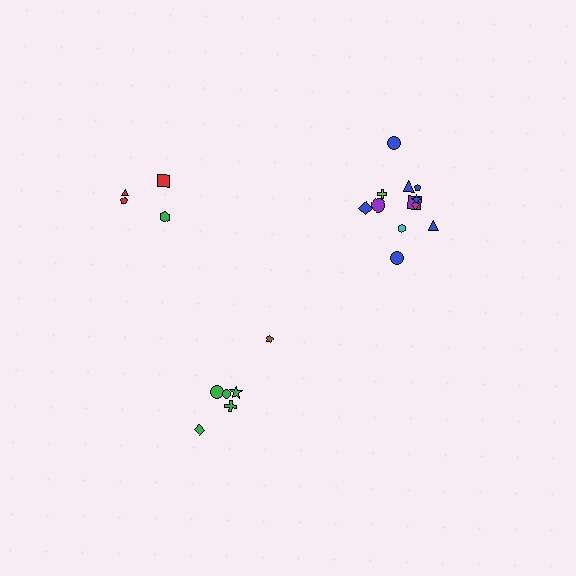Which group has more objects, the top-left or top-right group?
The top-right group.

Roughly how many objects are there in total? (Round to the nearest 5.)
Roughly 20 objects in total.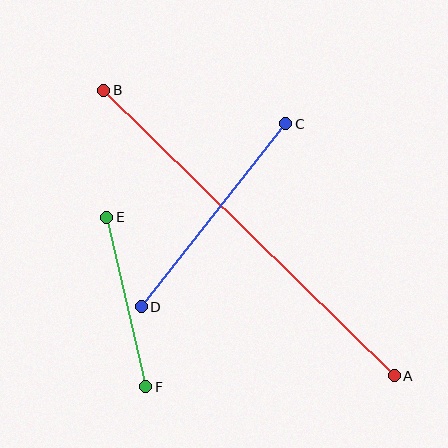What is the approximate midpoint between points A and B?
The midpoint is at approximately (249, 233) pixels.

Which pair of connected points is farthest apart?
Points A and B are farthest apart.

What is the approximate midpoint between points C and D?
The midpoint is at approximately (213, 215) pixels.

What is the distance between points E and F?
The distance is approximately 174 pixels.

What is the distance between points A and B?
The distance is approximately 408 pixels.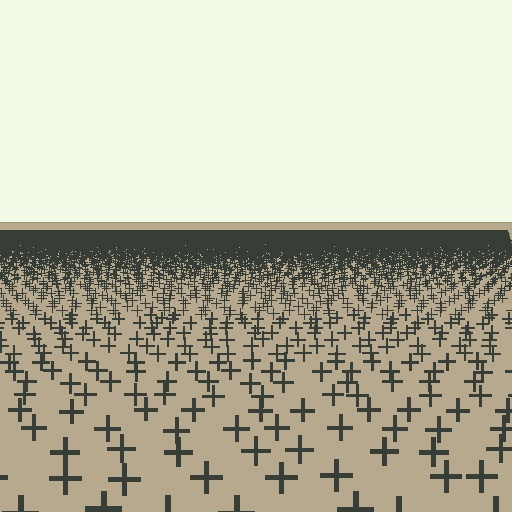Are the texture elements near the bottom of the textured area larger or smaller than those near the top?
Larger. Near the bottom, elements are closer to the viewer and appear at a bigger on-screen size.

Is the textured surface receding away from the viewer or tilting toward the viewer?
The surface is receding away from the viewer. Texture elements get smaller and denser toward the top.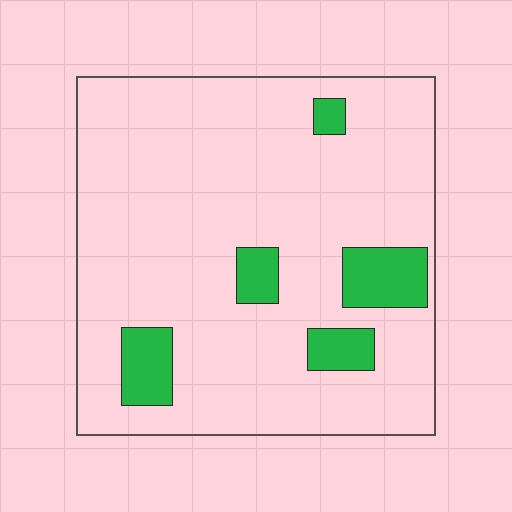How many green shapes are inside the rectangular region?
5.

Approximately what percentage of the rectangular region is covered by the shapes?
Approximately 10%.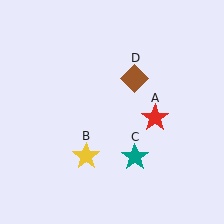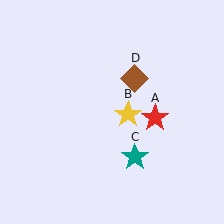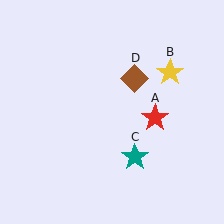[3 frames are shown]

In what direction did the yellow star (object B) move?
The yellow star (object B) moved up and to the right.